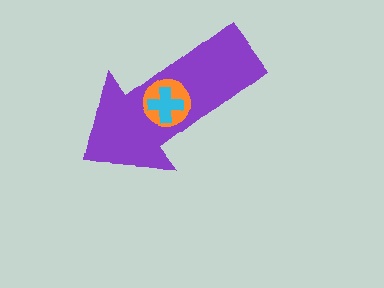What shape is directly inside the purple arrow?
The orange circle.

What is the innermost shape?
The cyan cross.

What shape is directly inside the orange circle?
The cyan cross.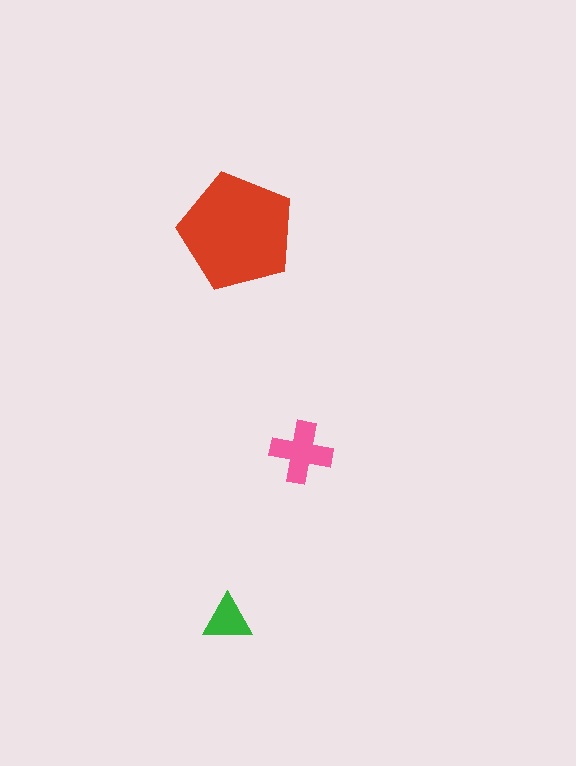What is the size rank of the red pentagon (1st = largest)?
1st.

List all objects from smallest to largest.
The green triangle, the pink cross, the red pentagon.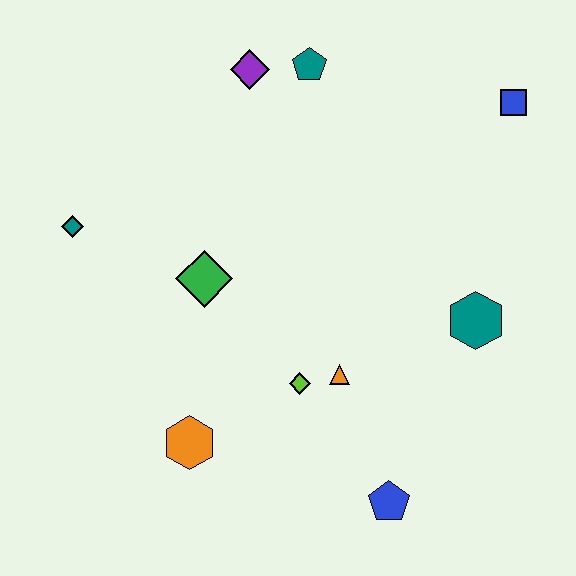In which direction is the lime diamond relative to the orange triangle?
The lime diamond is to the left of the orange triangle.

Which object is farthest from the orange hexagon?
The blue square is farthest from the orange hexagon.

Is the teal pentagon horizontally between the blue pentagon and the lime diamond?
Yes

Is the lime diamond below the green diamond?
Yes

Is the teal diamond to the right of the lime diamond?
No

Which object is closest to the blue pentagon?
The orange triangle is closest to the blue pentagon.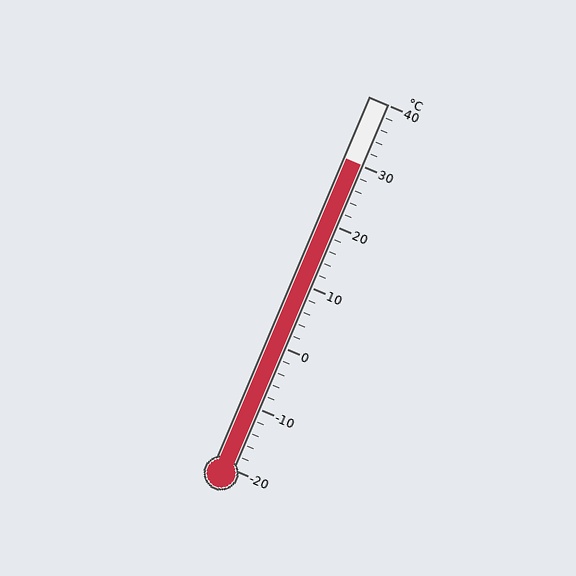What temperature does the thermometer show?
The thermometer shows approximately 30°C.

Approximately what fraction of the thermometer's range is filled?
The thermometer is filled to approximately 85% of its range.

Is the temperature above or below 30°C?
The temperature is at 30°C.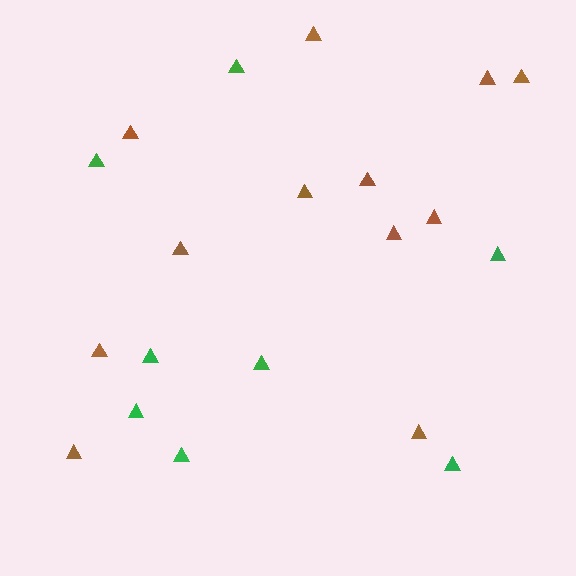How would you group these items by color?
There are 2 groups: one group of green triangles (8) and one group of brown triangles (12).